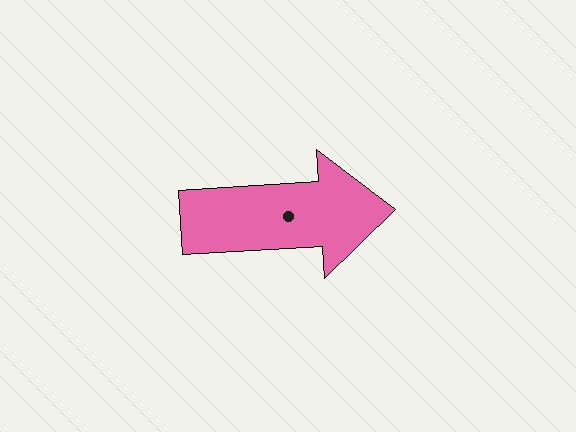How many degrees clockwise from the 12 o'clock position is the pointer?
Approximately 87 degrees.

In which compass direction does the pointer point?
East.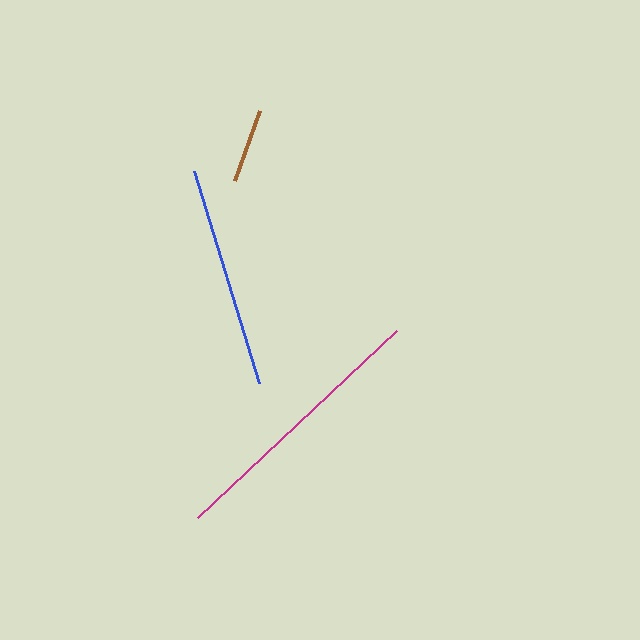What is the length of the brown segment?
The brown segment is approximately 75 pixels long.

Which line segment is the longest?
The magenta line is the longest at approximately 273 pixels.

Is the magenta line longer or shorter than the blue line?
The magenta line is longer than the blue line.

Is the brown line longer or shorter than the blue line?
The blue line is longer than the brown line.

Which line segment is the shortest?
The brown line is the shortest at approximately 75 pixels.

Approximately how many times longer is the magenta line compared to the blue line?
The magenta line is approximately 1.2 times the length of the blue line.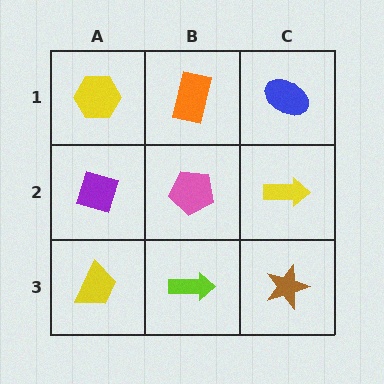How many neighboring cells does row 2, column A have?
3.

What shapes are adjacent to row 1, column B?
A pink pentagon (row 2, column B), a yellow hexagon (row 1, column A), a blue ellipse (row 1, column C).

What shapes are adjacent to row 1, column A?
A purple diamond (row 2, column A), an orange rectangle (row 1, column B).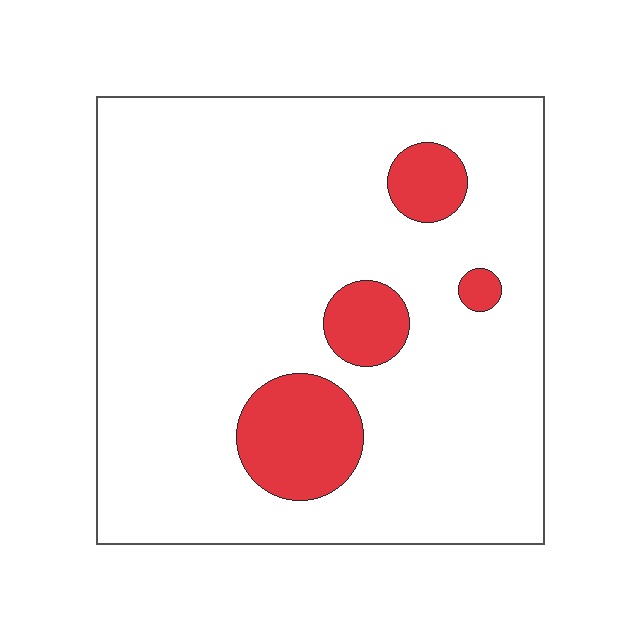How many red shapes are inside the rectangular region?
4.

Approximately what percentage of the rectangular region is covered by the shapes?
Approximately 15%.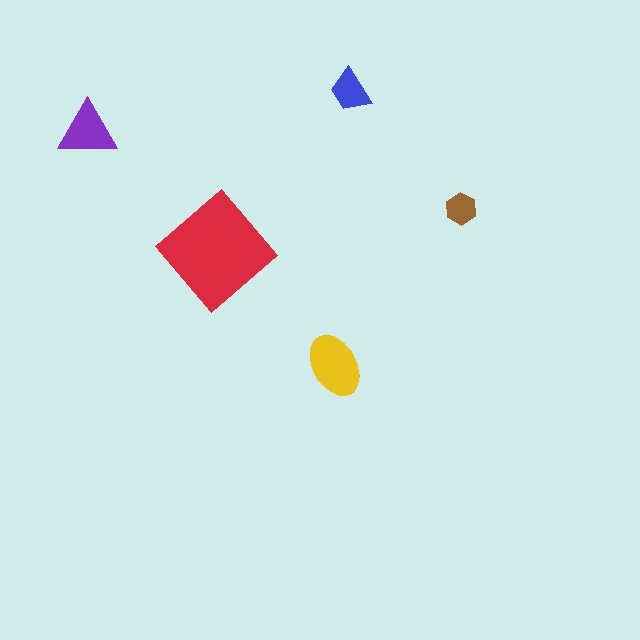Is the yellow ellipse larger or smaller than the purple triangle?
Larger.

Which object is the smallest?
The brown hexagon.